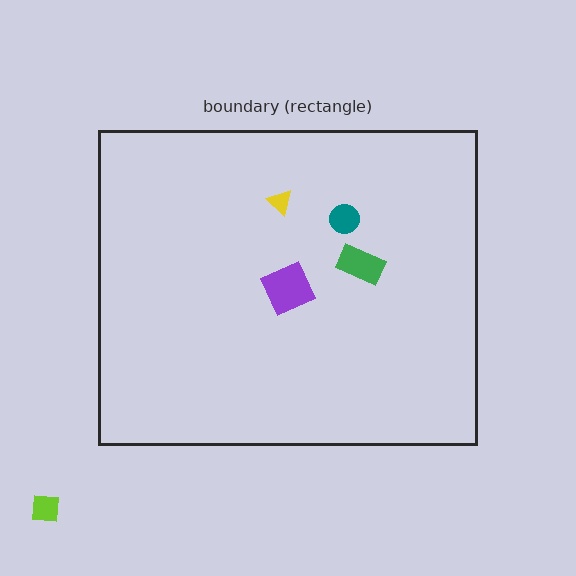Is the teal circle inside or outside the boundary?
Inside.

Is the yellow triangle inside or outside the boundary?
Inside.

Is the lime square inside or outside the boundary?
Outside.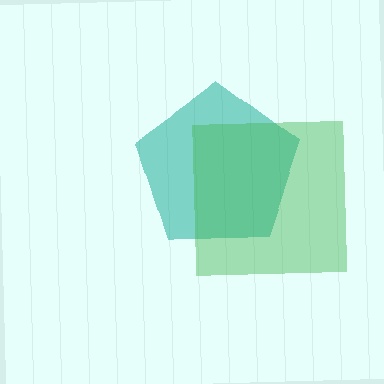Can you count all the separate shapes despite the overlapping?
Yes, there are 2 separate shapes.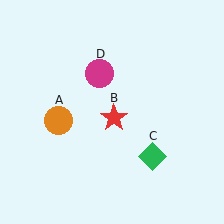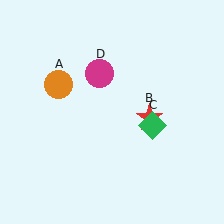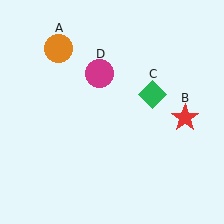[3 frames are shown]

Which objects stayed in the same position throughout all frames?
Magenta circle (object D) remained stationary.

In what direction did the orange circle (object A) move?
The orange circle (object A) moved up.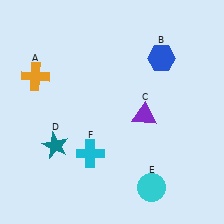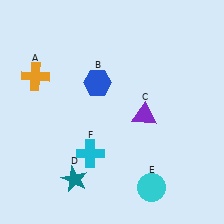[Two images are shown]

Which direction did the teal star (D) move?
The teal star (D) moved down.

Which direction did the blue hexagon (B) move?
The blue hexagon (B) moved left.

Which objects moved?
The objects that moved are: the blue hexagon (B), the teal star (D).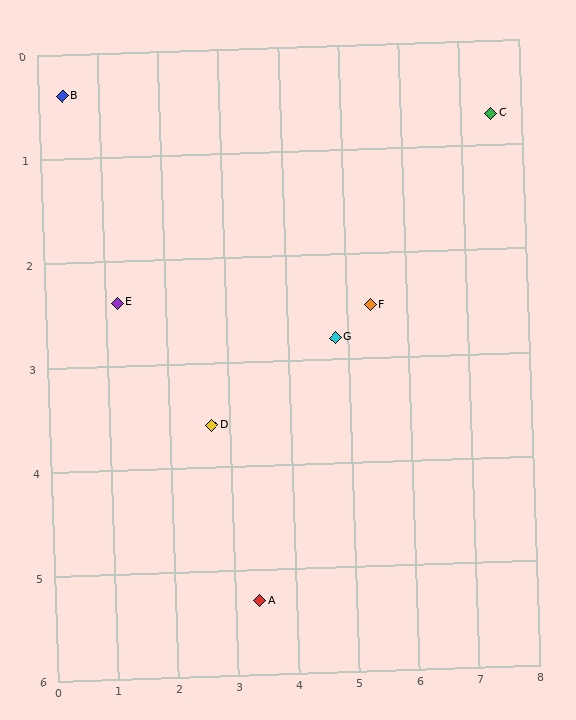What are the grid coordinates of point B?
Point B is at approximately (0.4, 0.4).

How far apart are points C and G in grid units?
Points C and G are about 3.4 grid units apart.